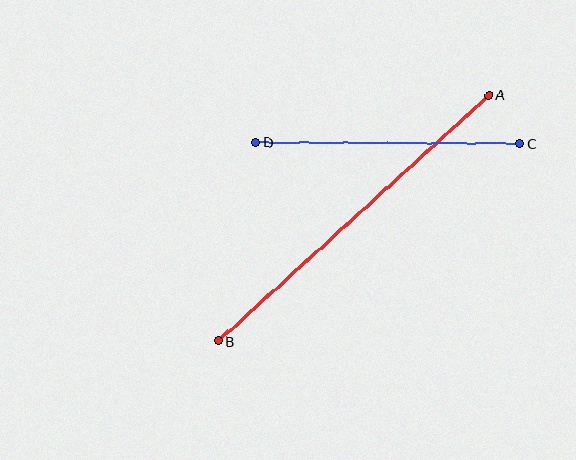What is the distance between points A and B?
The distance is approximately 365 pixels.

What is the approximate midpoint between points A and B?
The midpoint is at approximately (354, 218) pixels.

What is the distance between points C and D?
The distance is approximately 264 pixels.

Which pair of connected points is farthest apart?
Points A and B are farthest apart.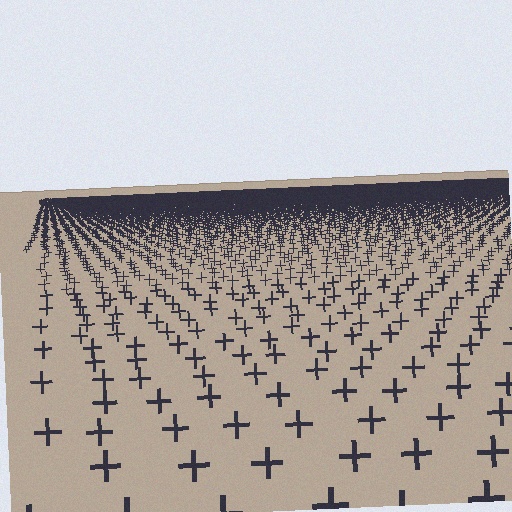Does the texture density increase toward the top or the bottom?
Density increases toward the top.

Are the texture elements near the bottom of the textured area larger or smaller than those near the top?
Larger. Near the bottom, elements are closer to the viewer and appear at a bigger on-screen size.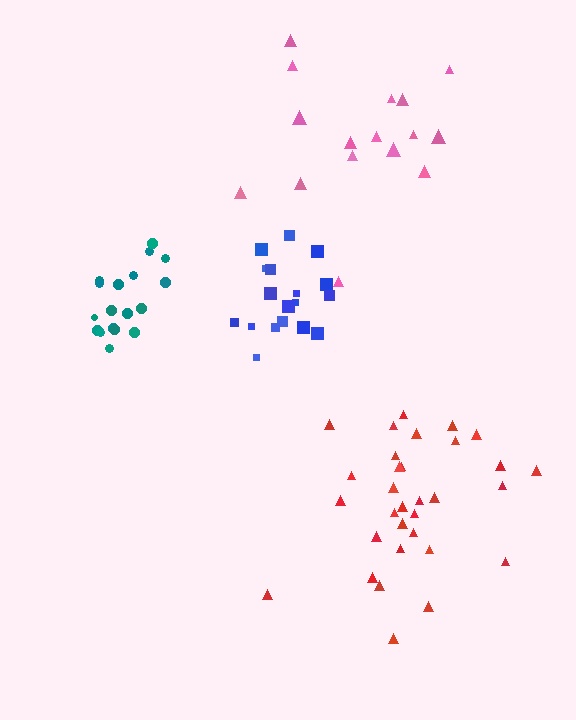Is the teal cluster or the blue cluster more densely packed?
Blue.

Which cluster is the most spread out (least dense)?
Pink.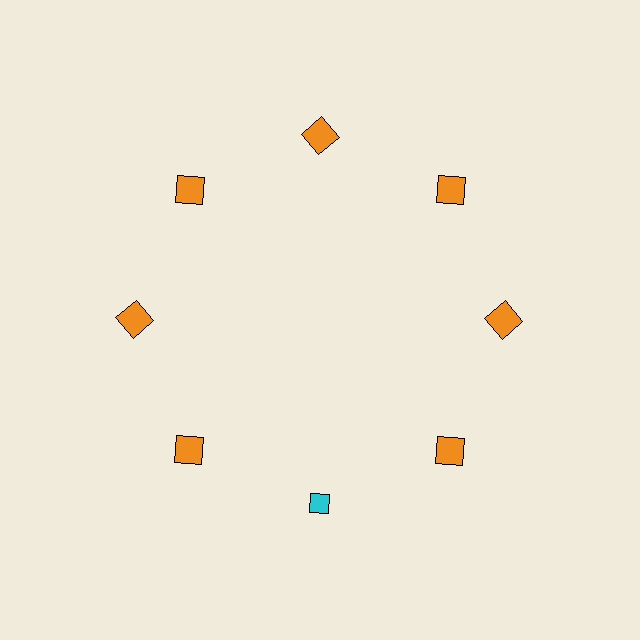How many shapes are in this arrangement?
There are 8 shapes arranged in a ring pattern.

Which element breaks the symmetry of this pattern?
The cyan diamond at roughly the 6 o'clock position breaks the symmetry. All other shapes are orange squares.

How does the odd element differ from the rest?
It differs in both color (cyan instead of orange) and shape (diamond instead of square).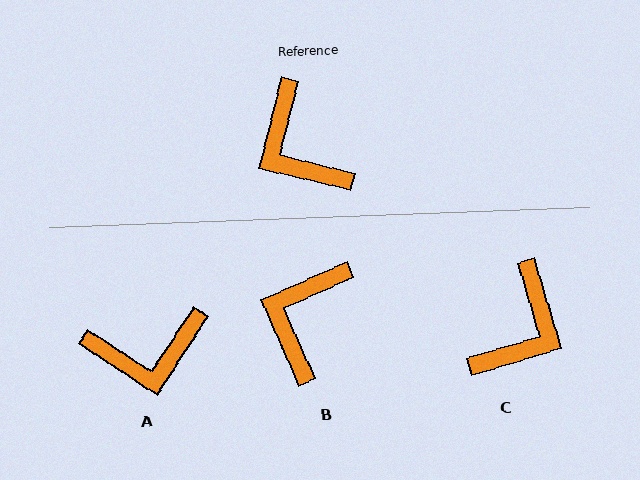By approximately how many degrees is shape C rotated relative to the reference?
Approximately 120 degrees counter-clockwise.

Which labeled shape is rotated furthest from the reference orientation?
C, about 120 degrees away.